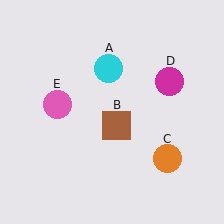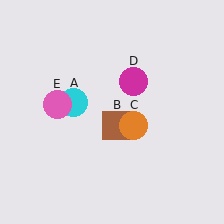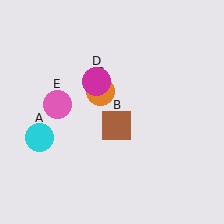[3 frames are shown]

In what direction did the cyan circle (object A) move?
The cyan circle (object A) moved down and to the left.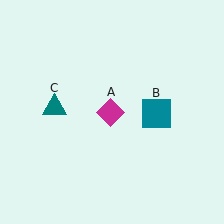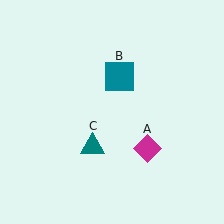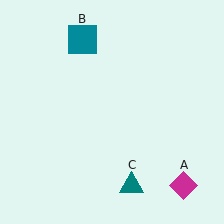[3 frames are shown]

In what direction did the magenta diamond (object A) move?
The magenta diamond (object A) moved down and to the right.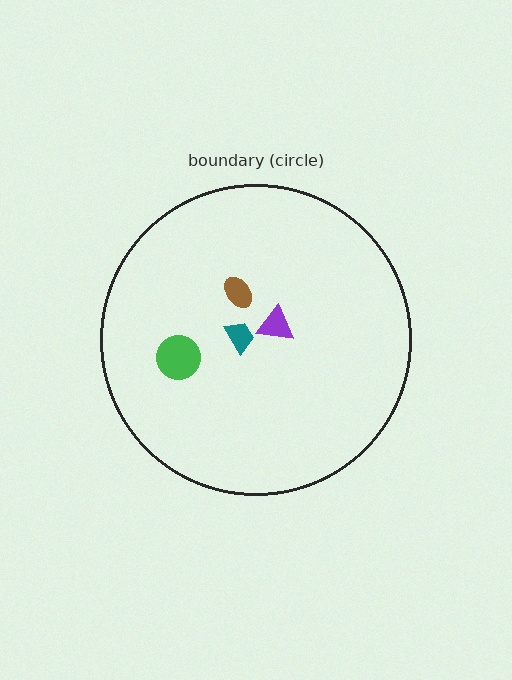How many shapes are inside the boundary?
4 inside, 0 outside.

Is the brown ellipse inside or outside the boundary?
Inside.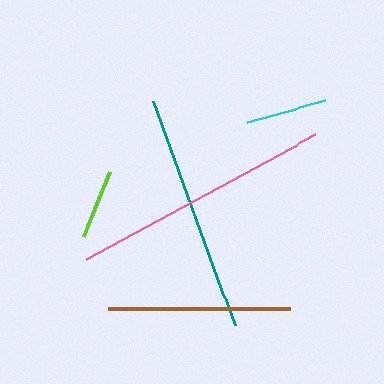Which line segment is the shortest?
The lime line is the shortest at approximately 69 pixels.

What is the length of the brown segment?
The brown segment is approximately 182 pixels long.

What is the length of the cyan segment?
The cyan segment is approximately 82 pixels long.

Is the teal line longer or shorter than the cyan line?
The teal line is longer than the cyan line.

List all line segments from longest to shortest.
From longest to shortest: pink, teal, brown, cyan, lime.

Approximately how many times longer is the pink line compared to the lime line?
The pink line is approximately 3.8 times the length of the lime line.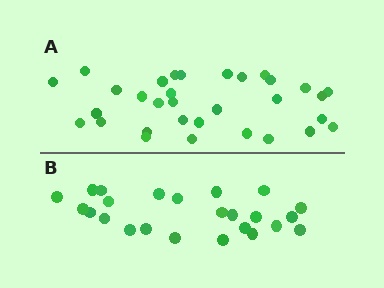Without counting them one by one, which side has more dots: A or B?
Region A (the top region) has more dots.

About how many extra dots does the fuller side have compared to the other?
Region A has roughly 8 or so more dots than region B.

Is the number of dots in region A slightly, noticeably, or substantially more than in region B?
Region A has noticeably more, but not dramatically so. The ratio is roughly 1.3 to 1.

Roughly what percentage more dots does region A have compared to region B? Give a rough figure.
About 35% more.